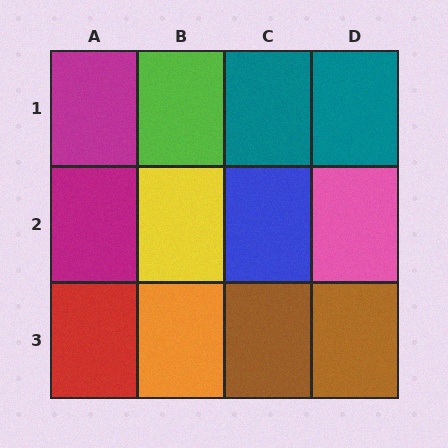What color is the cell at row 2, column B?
Yellow.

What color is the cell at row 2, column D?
Pink.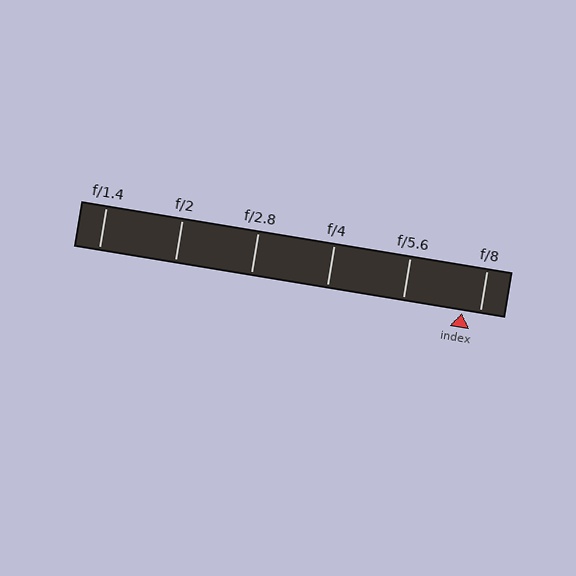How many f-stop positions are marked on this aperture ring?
There are 6 f-stop positions marked.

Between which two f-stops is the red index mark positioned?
The index mark is between f/5.6 and f/8.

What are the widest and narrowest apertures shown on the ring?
The widest aperture shown is f/1.4 and the narrowest is f/8.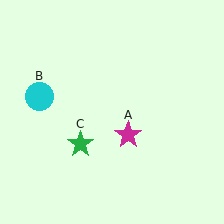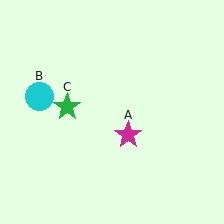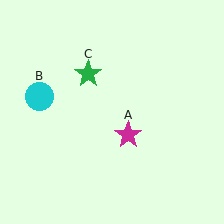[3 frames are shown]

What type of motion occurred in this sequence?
The green star (object C) rotated clockwise around the center of the scene.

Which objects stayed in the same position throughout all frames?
Magenta star (object A) and cyan circle (object B) remained stationary.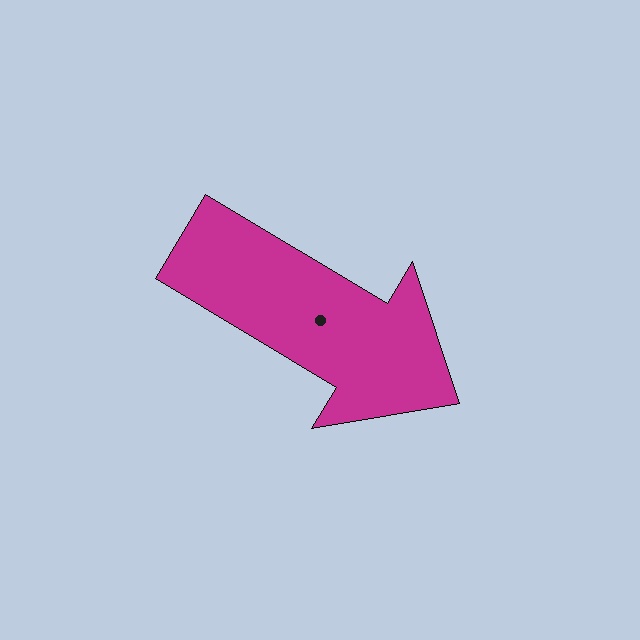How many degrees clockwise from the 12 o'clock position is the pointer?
Approximately 121 degrees.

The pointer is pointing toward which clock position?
Roughly 4 o'clock.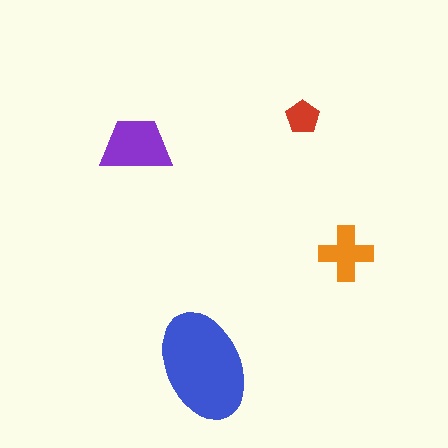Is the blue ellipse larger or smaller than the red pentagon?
Larger.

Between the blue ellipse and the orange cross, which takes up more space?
The blue ellipse.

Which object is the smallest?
The red pentagon.